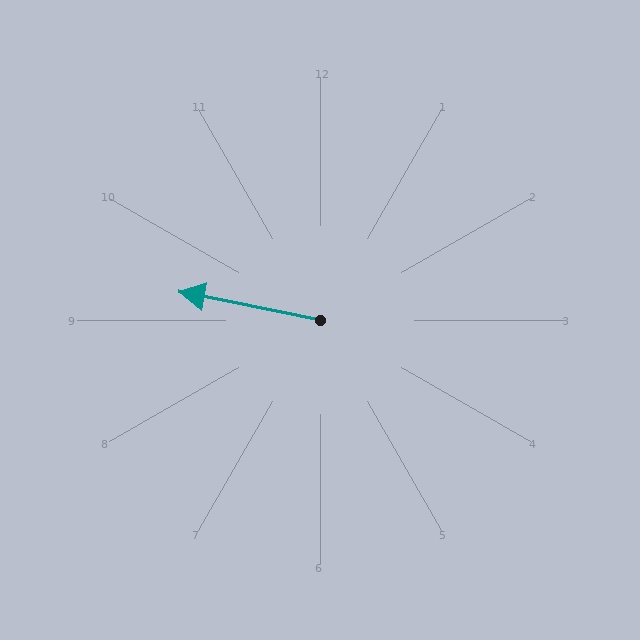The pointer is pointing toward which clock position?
Roughly 9 o'clock.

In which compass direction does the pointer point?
West.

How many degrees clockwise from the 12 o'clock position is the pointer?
Approximately 281 degrees.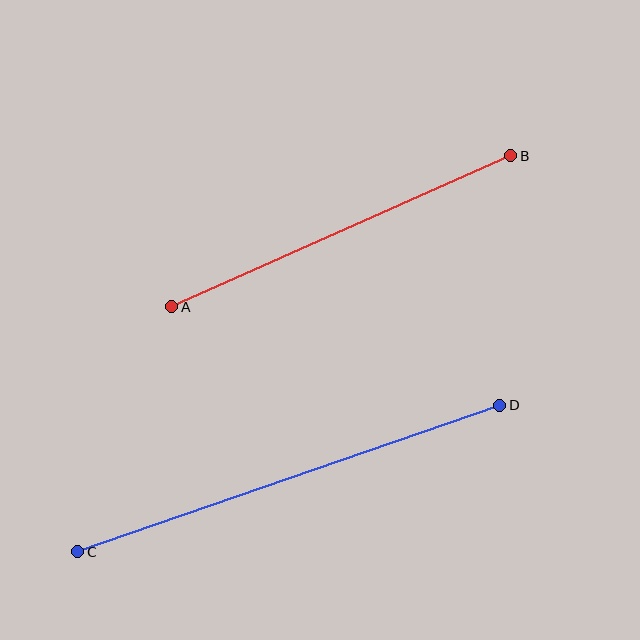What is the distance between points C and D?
The distance is approximately 447 pixels.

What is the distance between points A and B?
The distance is approximately 371 pixels.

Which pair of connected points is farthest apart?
Points C and D are farthest apart.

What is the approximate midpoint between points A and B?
The midpoint is at approximately (341, 231) pixels.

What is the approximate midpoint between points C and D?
The midpoint is at approximately (289, 478) pixels.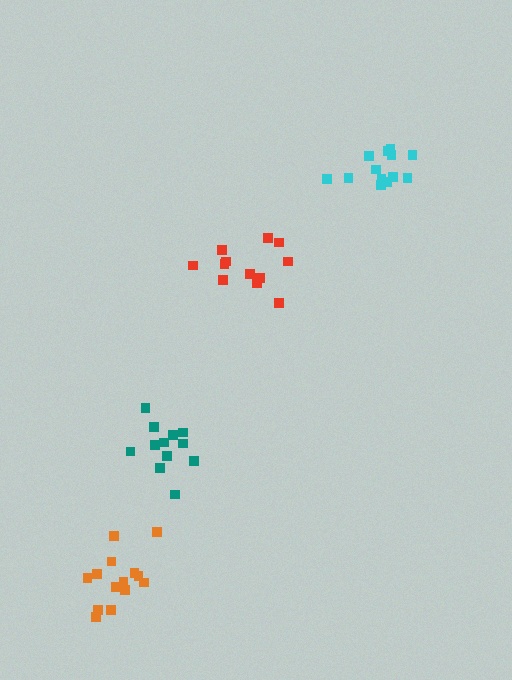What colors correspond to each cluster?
The clusters are colored: cyan, teal, orange, red.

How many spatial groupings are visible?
There are 4 spatial groupings.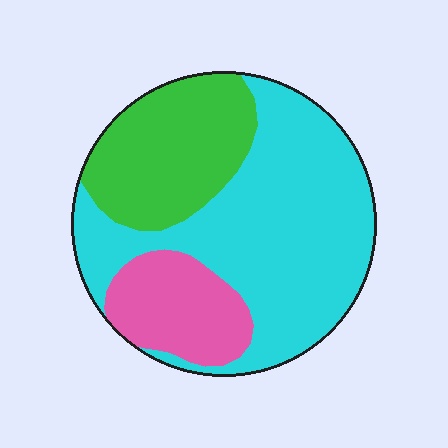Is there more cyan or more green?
Cyan.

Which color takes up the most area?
Cyan, at roughly 55%.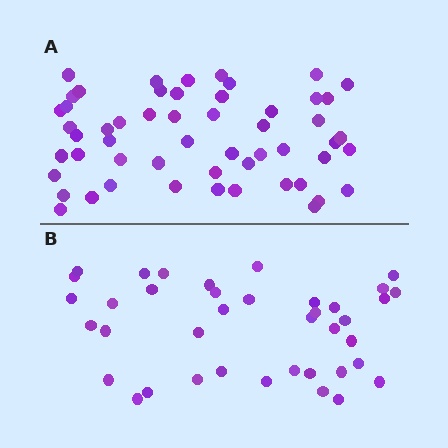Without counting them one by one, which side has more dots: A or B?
Region A (the top region) has more dots.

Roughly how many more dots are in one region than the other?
Region A has approximately 15 more dots than region B.